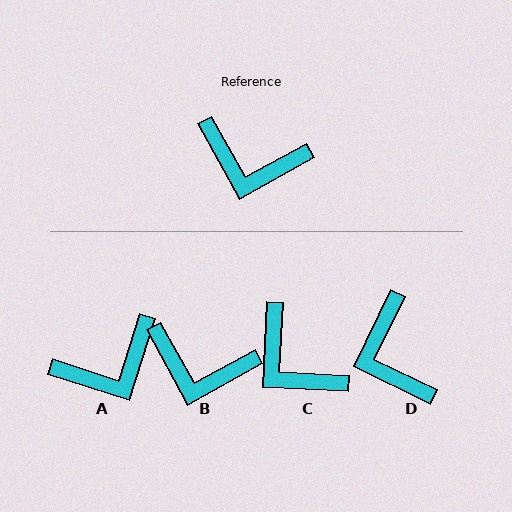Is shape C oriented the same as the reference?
No, it is off by about 32 degrees.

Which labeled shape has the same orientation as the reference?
B.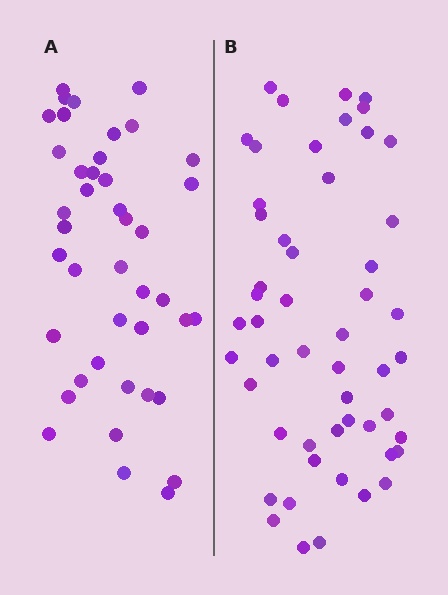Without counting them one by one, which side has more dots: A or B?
Region B (the right region) has more dots.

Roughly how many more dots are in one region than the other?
Region B has roughly 10 or so more dots than region A.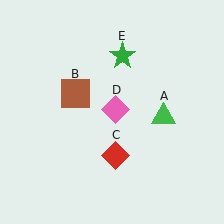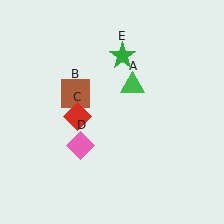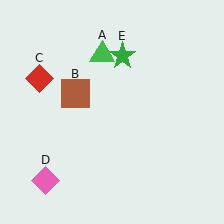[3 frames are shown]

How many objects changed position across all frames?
3 objects changed position: green triangle (object A), red diamond (object C), pink diamond (object D).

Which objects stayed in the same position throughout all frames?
Brown square (object B) and green star (object E) remained stationary.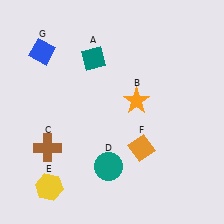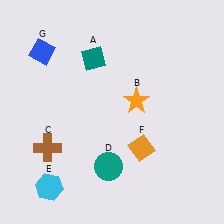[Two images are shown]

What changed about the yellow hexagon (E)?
In Image 1, E is yellow. In Image 2, it changed to cyan.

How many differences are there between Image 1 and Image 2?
There is 1 difference between the two images.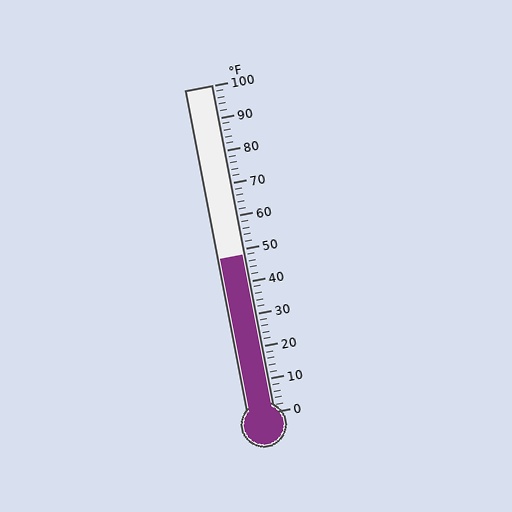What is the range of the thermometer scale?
The thermometer scale ranges from 0°F to 100°F.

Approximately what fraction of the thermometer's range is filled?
The thermometer is filled to approximately 50% of its range.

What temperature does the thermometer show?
The thermometer shows approximately 48°F.